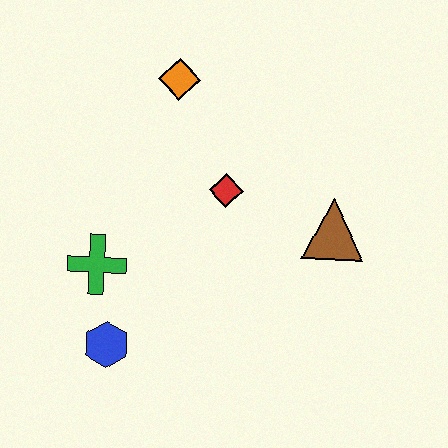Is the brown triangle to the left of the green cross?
No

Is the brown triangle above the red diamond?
No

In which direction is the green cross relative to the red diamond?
The green cross is to the left of the red diamond.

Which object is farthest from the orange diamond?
The blue hexagon is farthest from the orange diamond.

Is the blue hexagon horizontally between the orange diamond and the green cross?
Yes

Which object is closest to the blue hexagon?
The green cross is closest to the blue hexagon.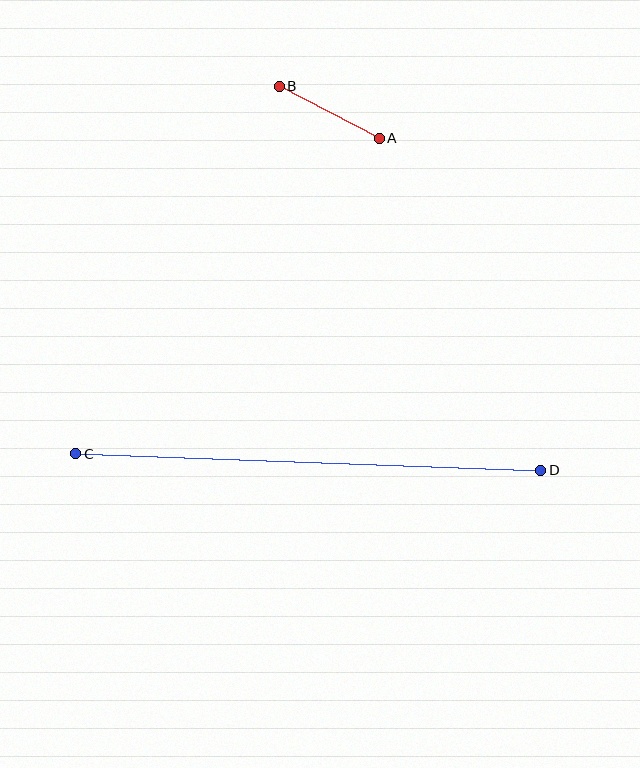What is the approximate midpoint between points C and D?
The midpoint is at approximately (308, 462) pixels.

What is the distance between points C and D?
The distance is approximately 465 pixels.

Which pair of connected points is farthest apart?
Points C and D are farthest apart.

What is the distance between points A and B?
The distance is approximately 113 pixels.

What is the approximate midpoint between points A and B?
The midpoint is at approximately (329, 112) pixels.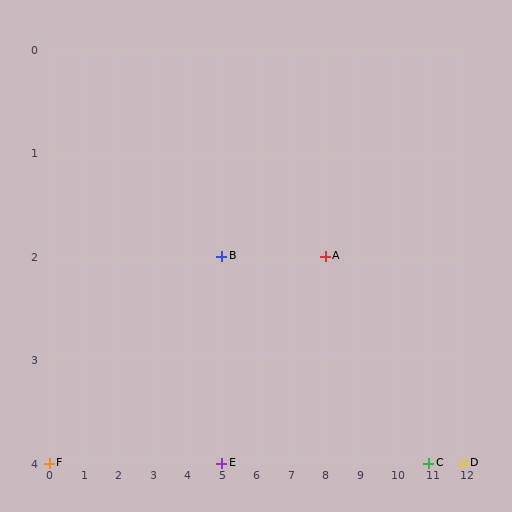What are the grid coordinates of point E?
Point E is at grid coordinates (5, 4).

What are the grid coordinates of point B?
Point B is at grid coordinates (5, 2).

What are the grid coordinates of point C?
Point C is at grid coordinates (11, 4).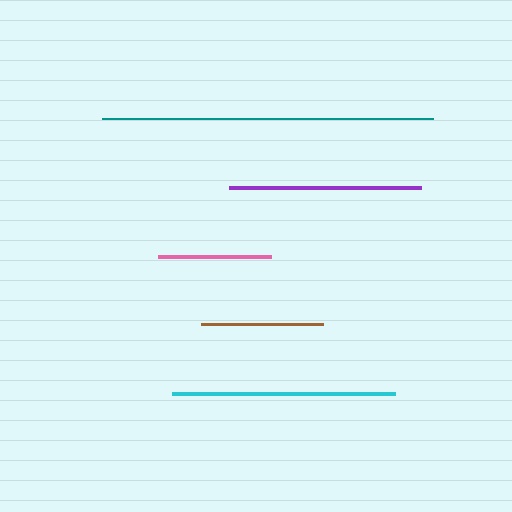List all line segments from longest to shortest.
From longest to shortest: teal, cyan, purple, brown, pink.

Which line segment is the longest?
The teal line is the longest at approximately 331 pixels.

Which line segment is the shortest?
The pink line is the shortest at approximately 113 pixels.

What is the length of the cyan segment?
The cyan segment is approximately 223 pixels long.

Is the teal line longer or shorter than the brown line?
The teal line is longer than the brown line.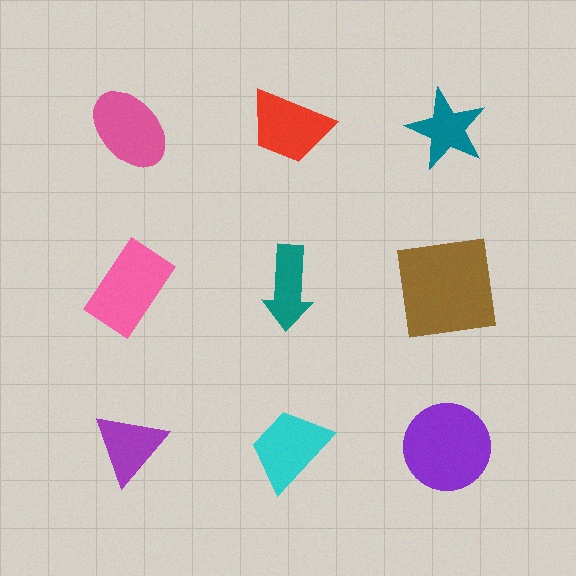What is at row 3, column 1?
A purple triangle.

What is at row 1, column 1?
A pink ellipse.